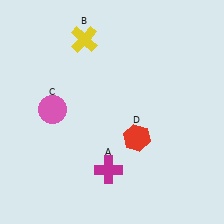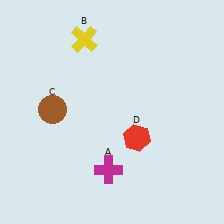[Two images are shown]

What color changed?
The circle (C) changed from pink in Image 1 to brown in Image 2.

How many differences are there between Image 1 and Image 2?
There is 1 difference between the two images.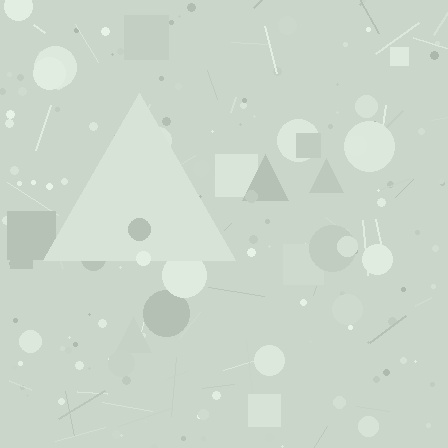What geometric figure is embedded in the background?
A triangle is embedded in the background.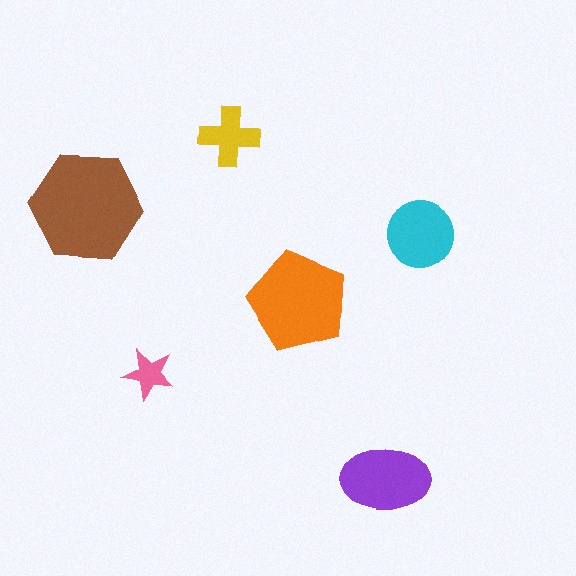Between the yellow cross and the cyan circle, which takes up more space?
The cyan circle.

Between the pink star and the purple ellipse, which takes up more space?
The purple ellipse.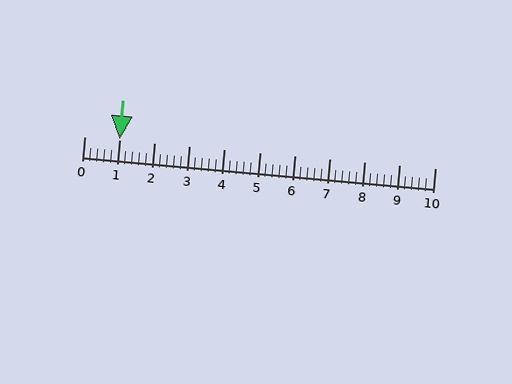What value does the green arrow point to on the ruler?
The green arrow points to approximately 1.0.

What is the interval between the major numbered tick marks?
The major tick marks are spaced 1 units apart.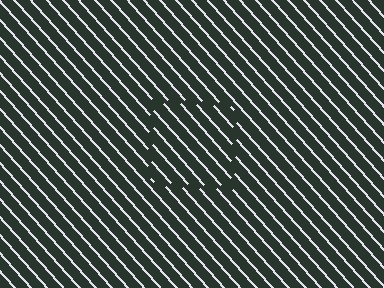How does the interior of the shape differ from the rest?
The interior of the shape contains the same grating, shifted by half a period — the contour is defined by the phase discontinuity where line-ends from the inner and outer gratings abut.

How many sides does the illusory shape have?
4 sides — the line-ends trace a square.